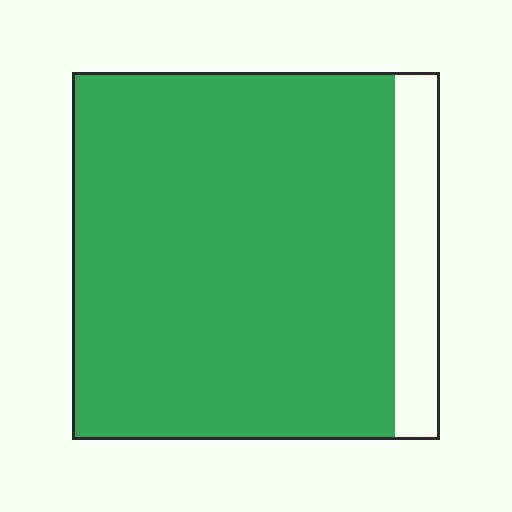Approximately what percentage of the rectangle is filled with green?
Approximately 90%.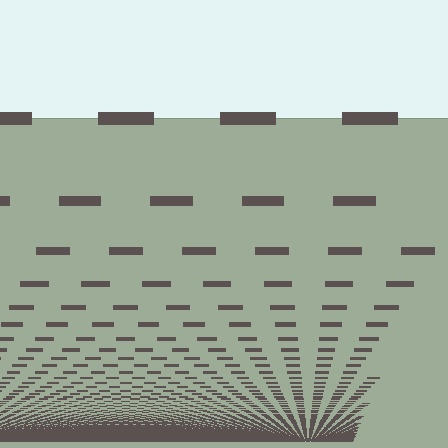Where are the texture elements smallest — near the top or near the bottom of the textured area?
Near the bottom.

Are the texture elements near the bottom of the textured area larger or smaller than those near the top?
Smaller. The gradient is inverted — elements near the bottom are smaller and denser.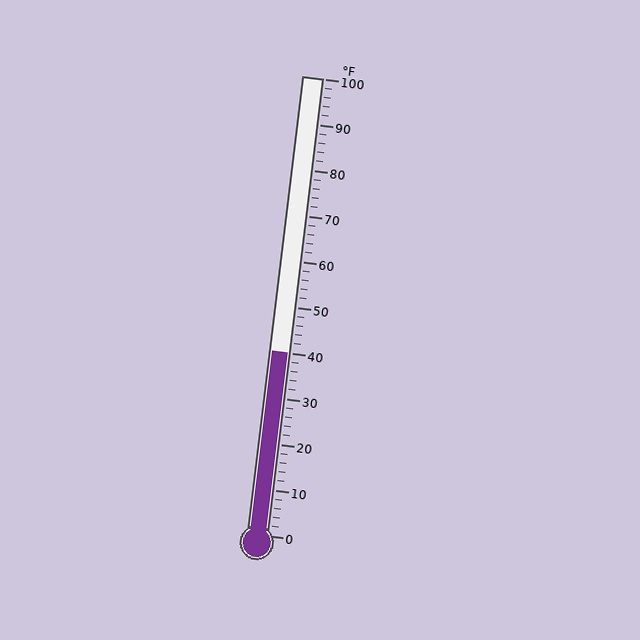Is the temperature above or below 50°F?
The temperature is below 50°F.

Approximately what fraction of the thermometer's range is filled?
The thermometer is filled to approximately 40% of its range.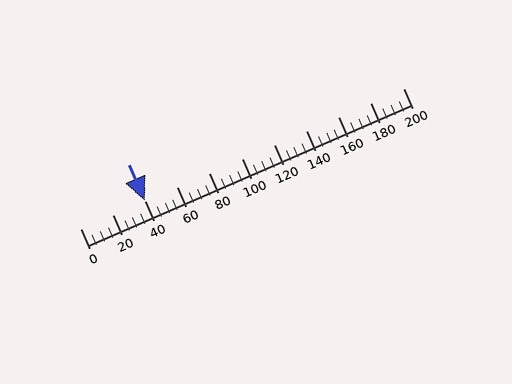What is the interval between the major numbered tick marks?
The major tick marks are spaced 20 units apart.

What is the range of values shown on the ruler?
The ruler shows values from 0 to 200.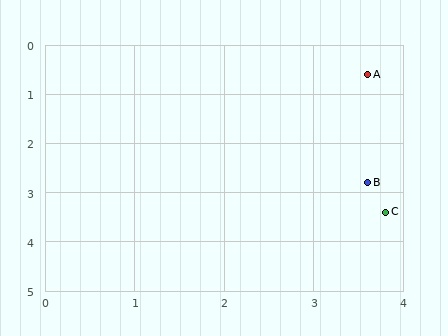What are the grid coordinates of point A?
Point A is at approximately (3.6, 0.6).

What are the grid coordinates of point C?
Point C is at approximately (3.8, 3.4).